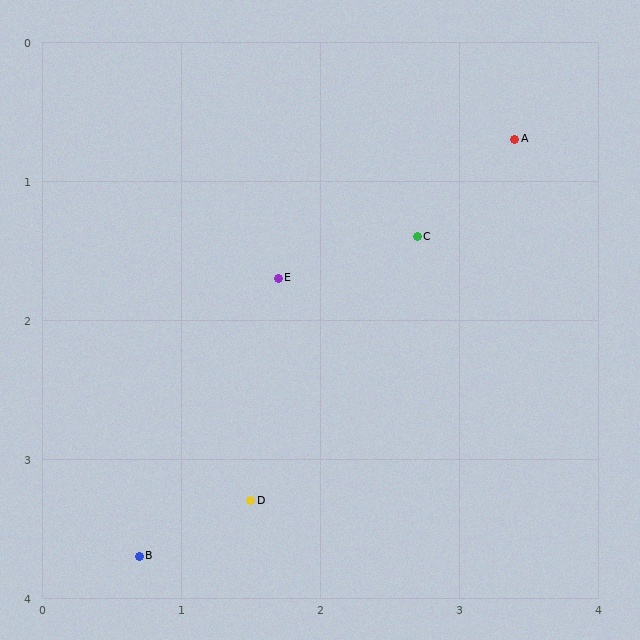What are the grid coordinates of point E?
Point E is at approximately (1.7, 1.7).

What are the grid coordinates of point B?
Point B is at approximately (0.7, 3.7).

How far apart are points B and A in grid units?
Points B and A are about 4.0 grid units apart.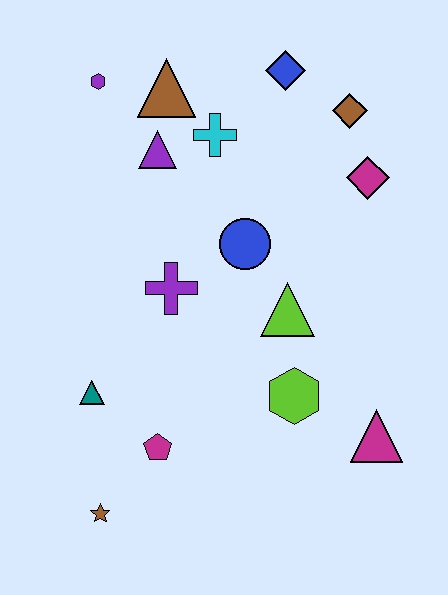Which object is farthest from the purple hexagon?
The magenta triangle is farthest from the purple hexagon.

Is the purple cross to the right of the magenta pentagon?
Yes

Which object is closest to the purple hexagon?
The brown triangle is closest to the purple hexagon.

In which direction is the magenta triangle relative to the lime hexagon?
The magenta triangle is to the right of the lime hexagon.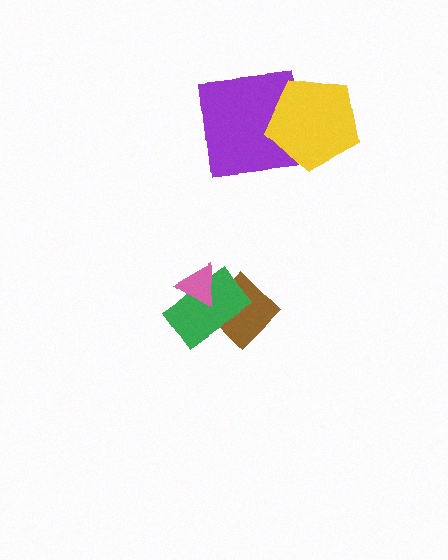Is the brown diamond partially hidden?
Yes, it is partially covered by another shape.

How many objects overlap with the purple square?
1 object overlaps with the purple square.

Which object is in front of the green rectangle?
The pink triangle is in front of the green rectangle.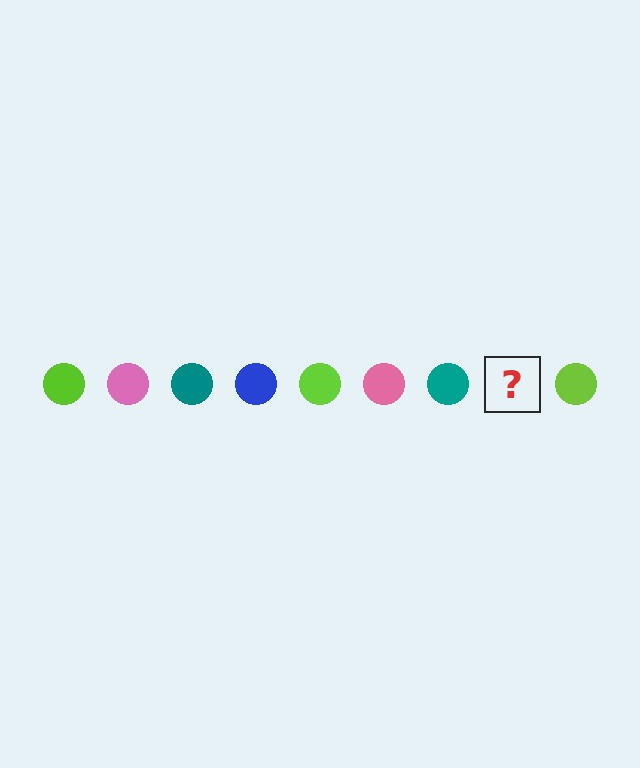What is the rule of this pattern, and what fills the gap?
The rule is that the pattern cycles through lime, pink, teal, blue circles. The gap should be filled with a blue circle.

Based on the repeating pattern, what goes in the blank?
The blank should be a blue circle.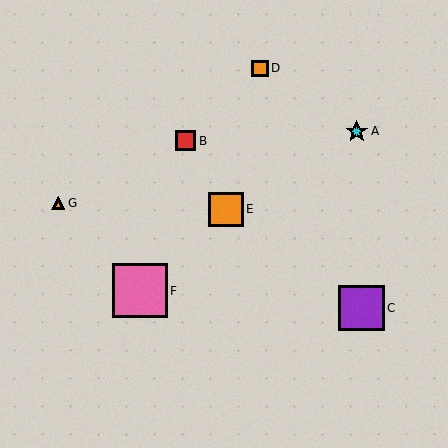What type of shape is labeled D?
Shape D is an orange square.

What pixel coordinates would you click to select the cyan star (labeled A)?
Click at (357, 131) to select the cyan star A.